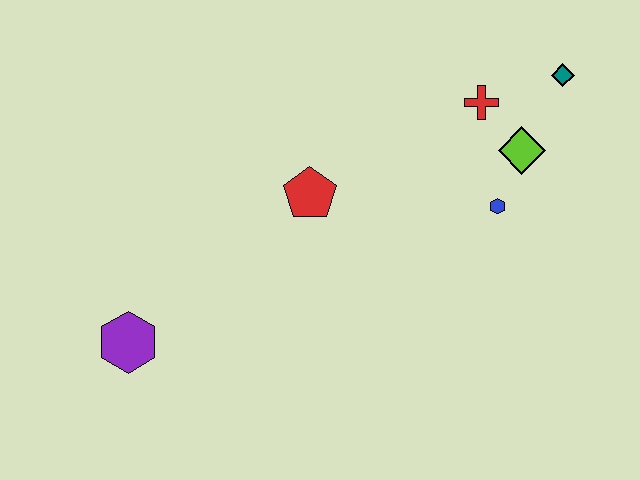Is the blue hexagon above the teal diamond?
No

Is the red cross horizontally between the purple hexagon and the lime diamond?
Yes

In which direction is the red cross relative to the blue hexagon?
The red cross is above the blue hexagon.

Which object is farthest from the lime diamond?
The purple hexagon is farthest from the lime diamond.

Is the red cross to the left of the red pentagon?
No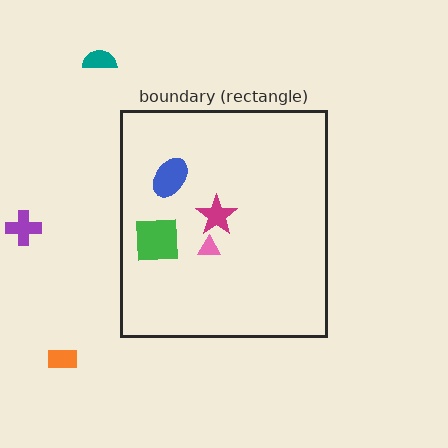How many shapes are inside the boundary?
4 inside, 3 outside.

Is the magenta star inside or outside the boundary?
Inside.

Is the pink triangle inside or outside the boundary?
Inside.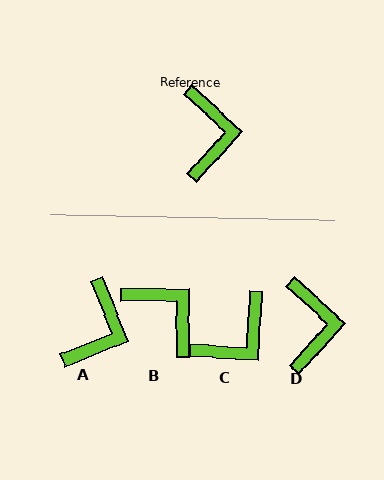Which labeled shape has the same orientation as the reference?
D.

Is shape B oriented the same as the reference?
No, it is off by about 43 degrees.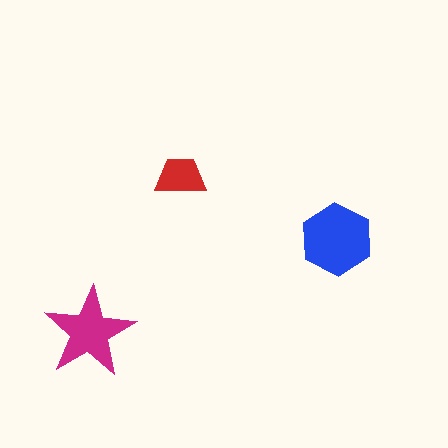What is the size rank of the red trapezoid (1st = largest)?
3rd.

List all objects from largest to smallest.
The blue hexagon, the magenta star, the red trapezoid.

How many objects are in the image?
There are 3 objects in the image.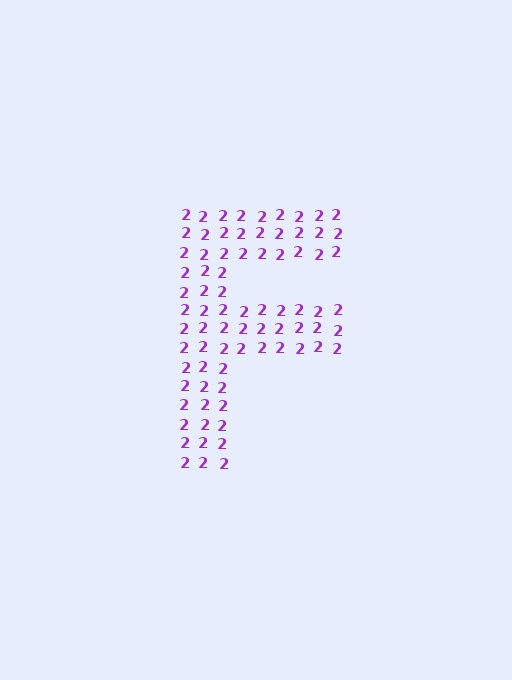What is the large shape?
The large shape is the letter F.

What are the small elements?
The small elements are digit 2's.